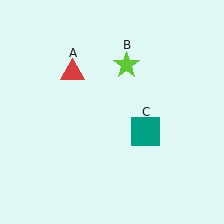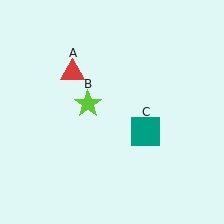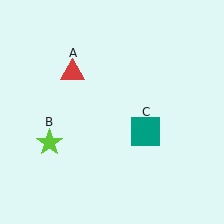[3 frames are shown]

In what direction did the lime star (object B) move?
The lime star (object B) moved down and to the left.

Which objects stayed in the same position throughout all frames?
Red triangle (object A) and teal square (object C) remained stationary.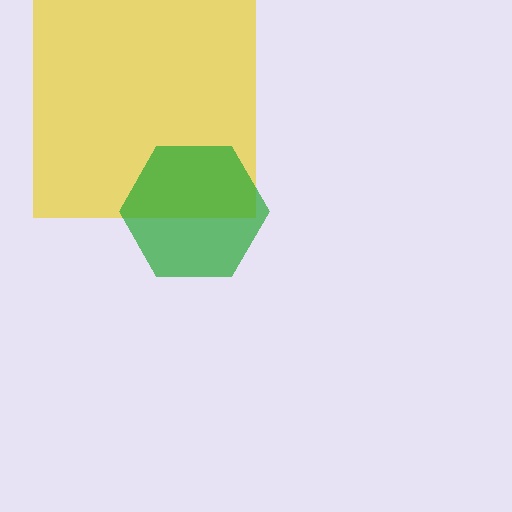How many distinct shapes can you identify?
There are 2 distinct shapes: a yellow square, a green hexagon.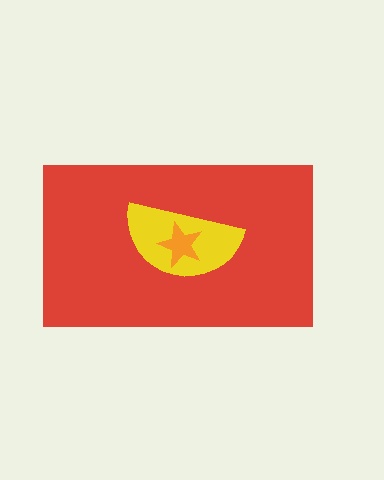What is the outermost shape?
The red rectangle.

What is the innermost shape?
The orange star.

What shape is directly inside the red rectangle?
The yellow semicircle.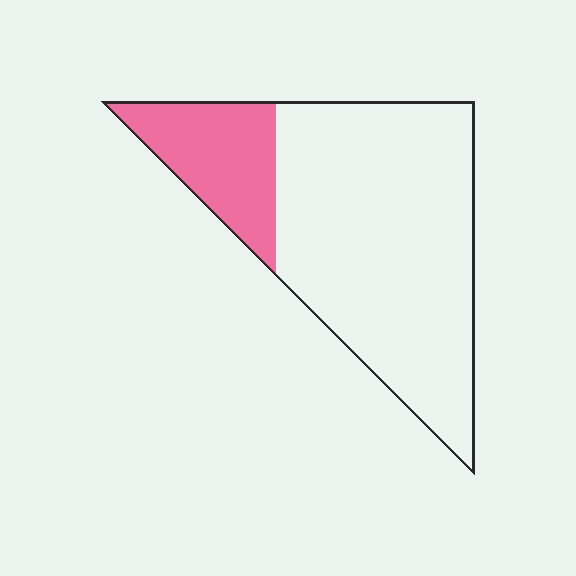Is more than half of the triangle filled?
No.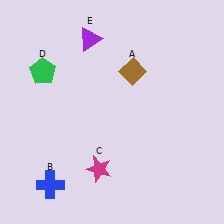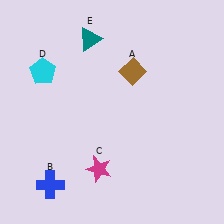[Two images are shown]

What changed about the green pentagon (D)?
In Image 1, D is green. In Image 2, it changed to cyan.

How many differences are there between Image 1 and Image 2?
There are 2 differences between the two images.